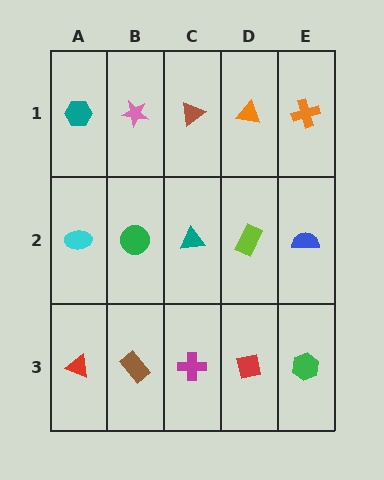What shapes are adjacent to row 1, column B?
A green circle (row 2, column B), a teal hexagon (row 1, column A), a brown triangle (row 1, column C).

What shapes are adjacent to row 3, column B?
A green circle (row 2, column B), a red triangle (row 3, column A), a magenta cross (row 3, column C).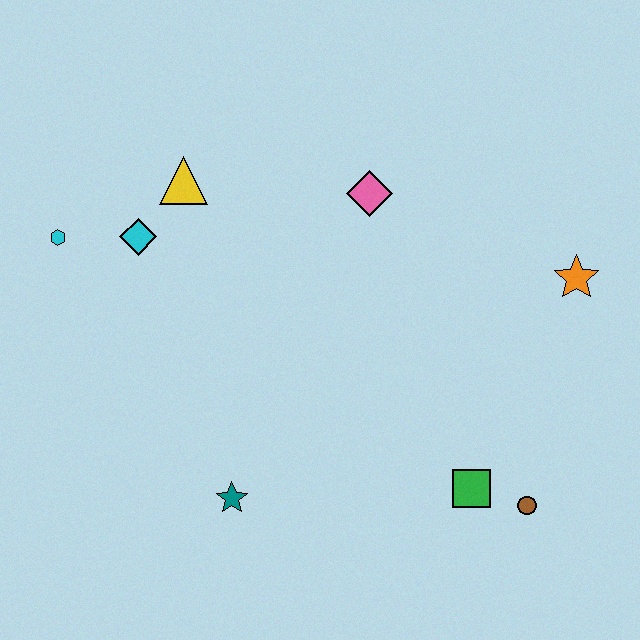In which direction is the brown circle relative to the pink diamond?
The brown circle is below the pink diamond.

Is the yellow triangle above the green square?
Yes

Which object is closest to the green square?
The brown circle is closest to the green square.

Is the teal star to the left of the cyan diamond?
No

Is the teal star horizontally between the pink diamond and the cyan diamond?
Yes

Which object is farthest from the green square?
The cyan hexagon is farthest from the green square.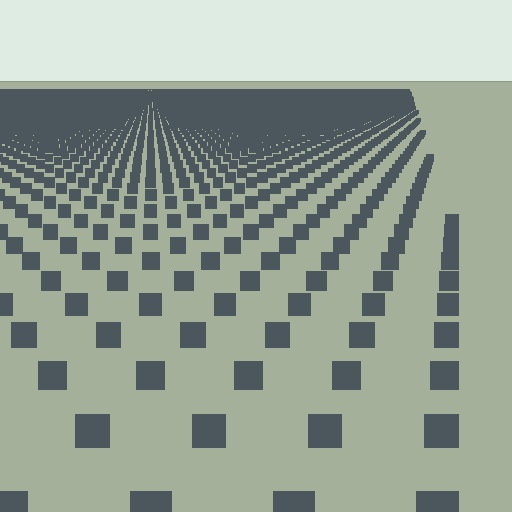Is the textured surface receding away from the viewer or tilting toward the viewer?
The surface is receding away from the viewer. Texture elements get smaller and denser toward the top.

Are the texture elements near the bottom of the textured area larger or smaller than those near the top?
Larger. Near the bottom, elements are closer to the viewer and appear at a bigger on-screen size.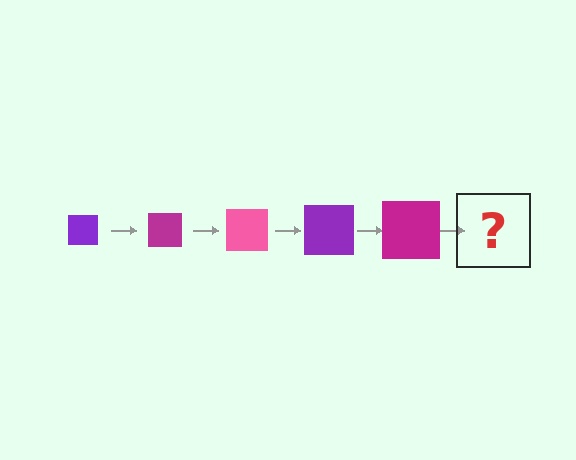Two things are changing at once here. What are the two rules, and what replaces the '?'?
The two rules are that the square grows larger each step and the color cycles through purple, magenta, and pink. The '?' should be a pink square, larger than the previous one.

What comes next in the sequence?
The next element should be a pink square, larger than the previous one.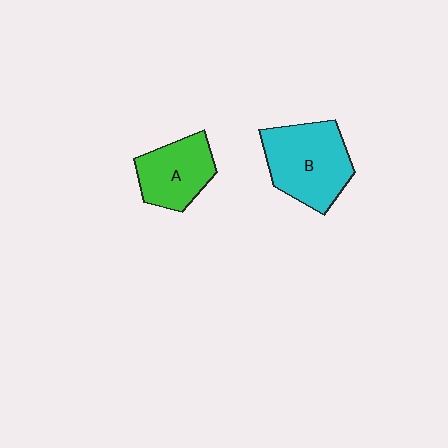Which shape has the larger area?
Shape B (cyan).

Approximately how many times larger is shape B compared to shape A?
Approximately 1.4 times.